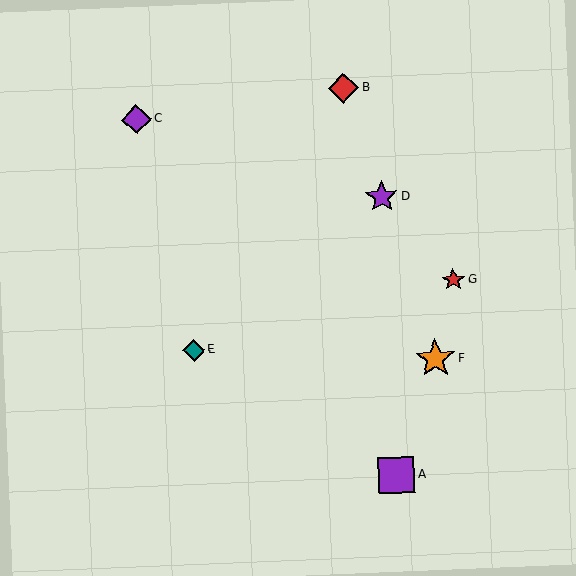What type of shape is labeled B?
Shape B is a red diamond.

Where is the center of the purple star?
The center of the purple star is at (382, 197).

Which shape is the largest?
The orange star (labeled F) is the largest.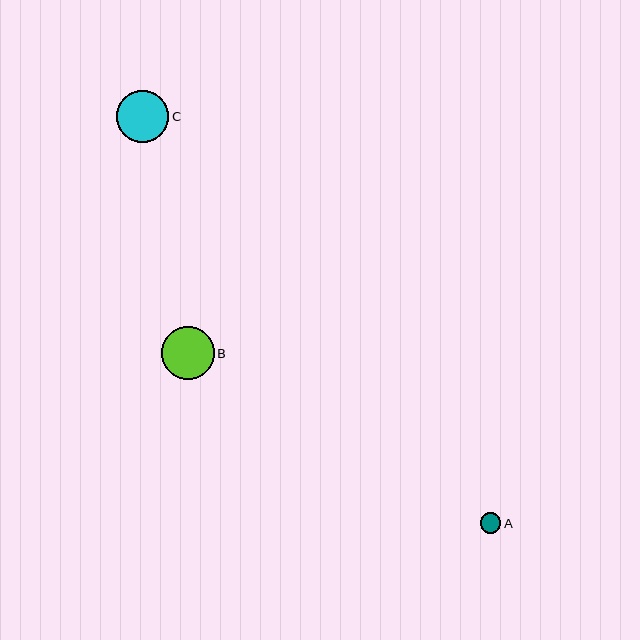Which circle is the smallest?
Circle A is the smallest with a size of approximately 21 pixels.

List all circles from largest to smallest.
From largest to smallest: B, C, A.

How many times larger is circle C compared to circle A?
Circle C is approximately 2.5 times the size of circle A.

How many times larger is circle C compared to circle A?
Circle C is approximately 2.5 times the size of circle A.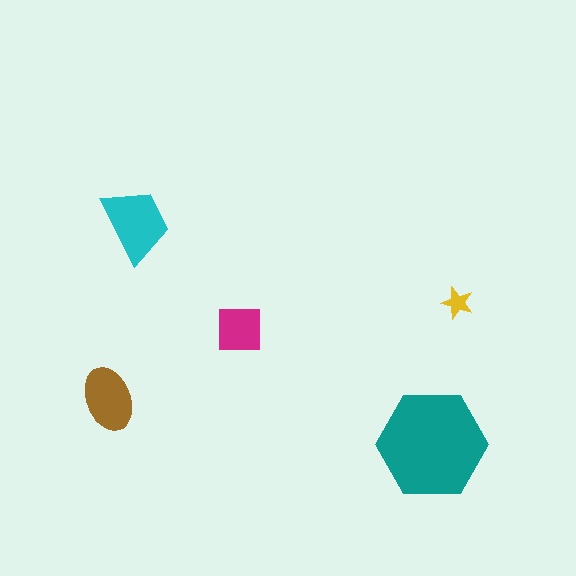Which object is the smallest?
The yellow star.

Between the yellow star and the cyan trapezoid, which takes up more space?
The cyan trapezoid.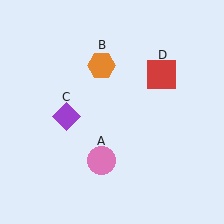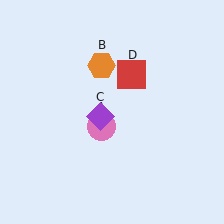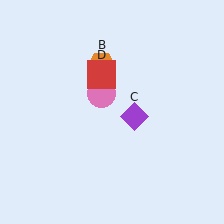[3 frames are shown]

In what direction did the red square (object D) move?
The red square (object D) moved left.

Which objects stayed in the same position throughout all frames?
Orange hexagon (object B) remained stationary.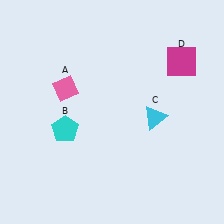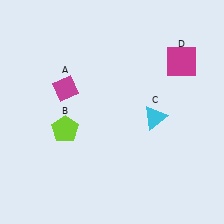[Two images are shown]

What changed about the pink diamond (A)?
In Image 1, A is pink. In Image 2, it changed to magenta.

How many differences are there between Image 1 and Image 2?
There are 2 differences between the two images.